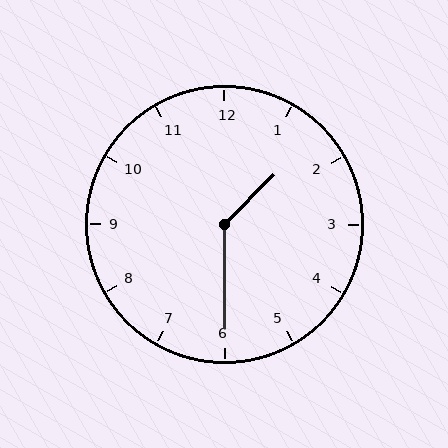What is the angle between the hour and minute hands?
Approximately 135 degrees.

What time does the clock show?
1:30.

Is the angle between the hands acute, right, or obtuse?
It is obtuse.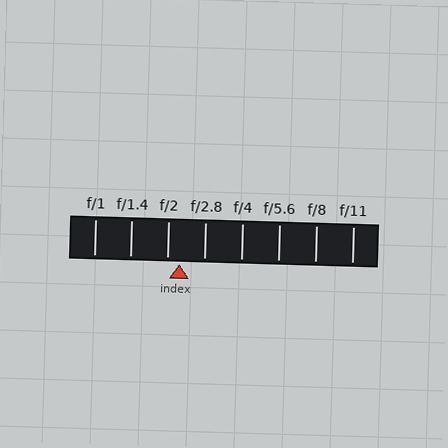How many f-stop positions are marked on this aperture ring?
There are 8 f-stop positions marked.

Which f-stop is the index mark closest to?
The index mark is closest to f/2.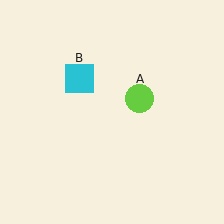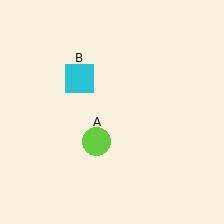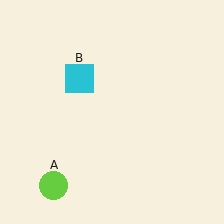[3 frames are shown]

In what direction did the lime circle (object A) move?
The lime circle (object A) moved down and to the left.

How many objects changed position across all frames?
1 object changed position: lime circle (object A).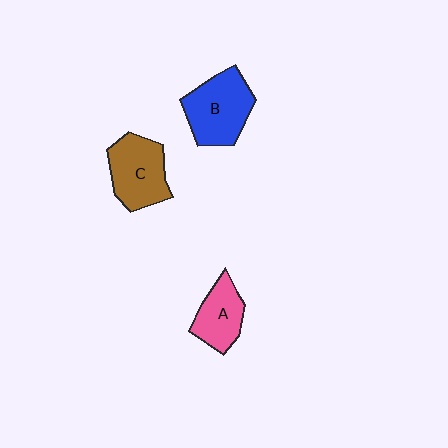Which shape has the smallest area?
Shape A (pink).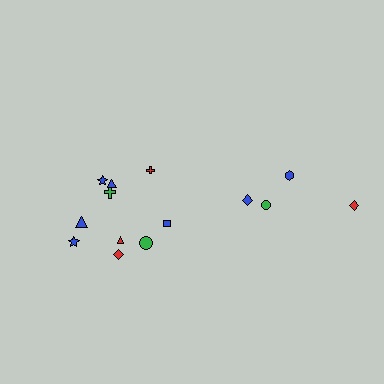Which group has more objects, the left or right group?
The left group.